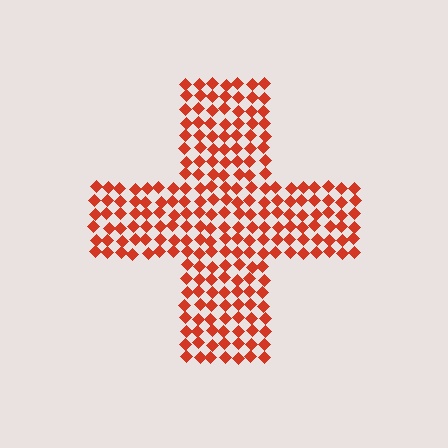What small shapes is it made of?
It is made of small diamonds.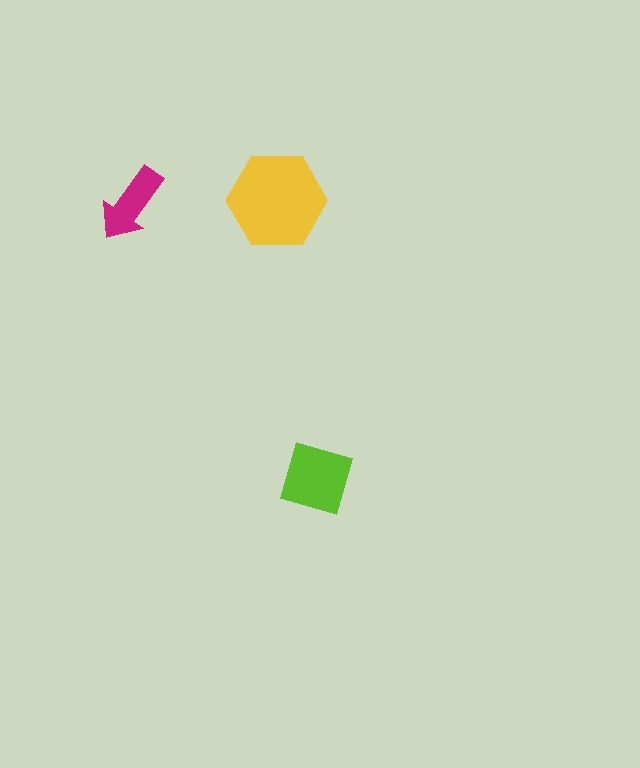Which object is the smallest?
The magenta arrow.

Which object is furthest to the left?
The magenta arrow is leftmost.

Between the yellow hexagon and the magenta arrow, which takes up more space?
The yellow hexagon.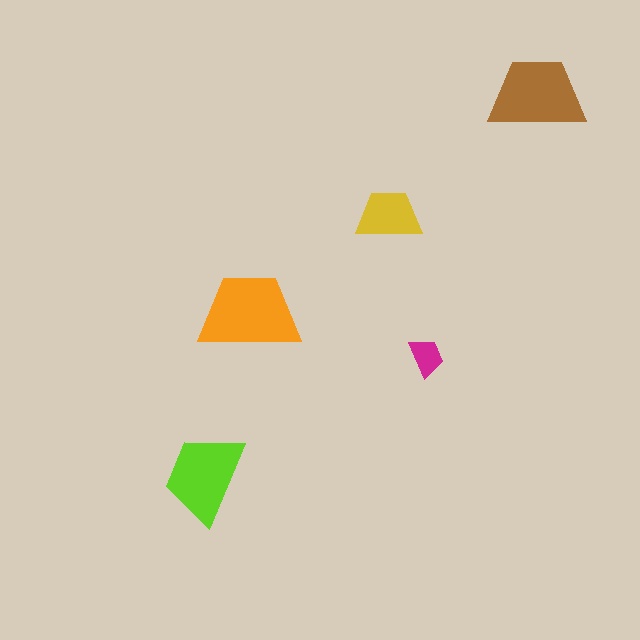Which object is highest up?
The brown trapezoid is topmost.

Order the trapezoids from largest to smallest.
the orange one, the brown one, the lime one, the yellow one, the magenta one.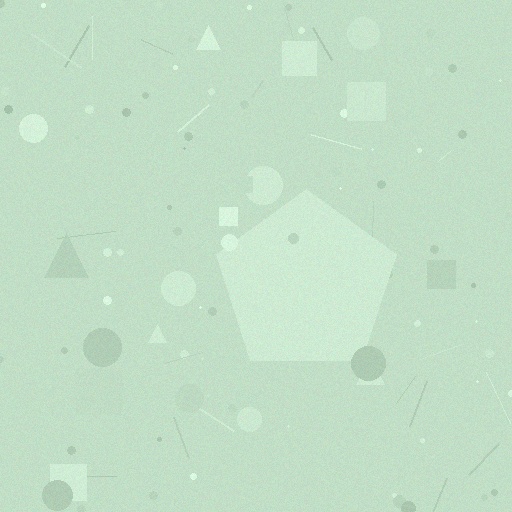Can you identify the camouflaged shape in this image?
The camouflaged shape is a pentagon.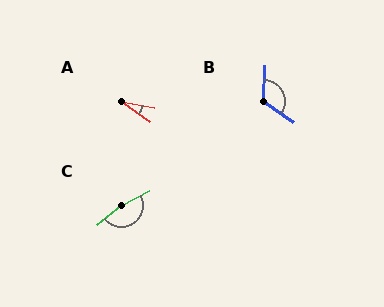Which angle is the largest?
C, at approximately 169 degrees.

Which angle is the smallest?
A, at approximately 25 degrees.